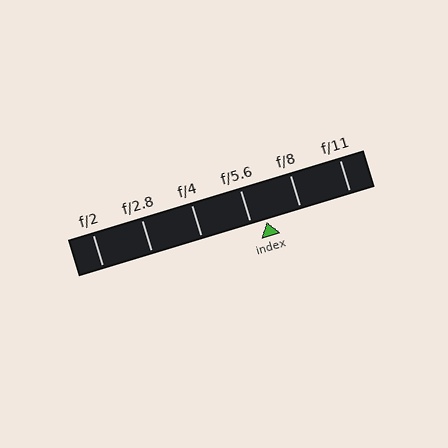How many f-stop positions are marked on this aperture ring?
There are 6 f-stop positions marked.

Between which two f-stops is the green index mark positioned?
The index mark is between f/5.6 and f/8.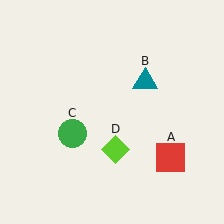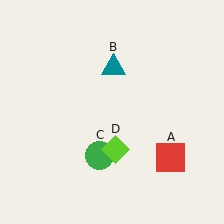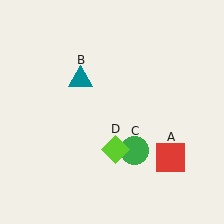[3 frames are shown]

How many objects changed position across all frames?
2 objects changed position: teal triangle (object B), green circle (object C).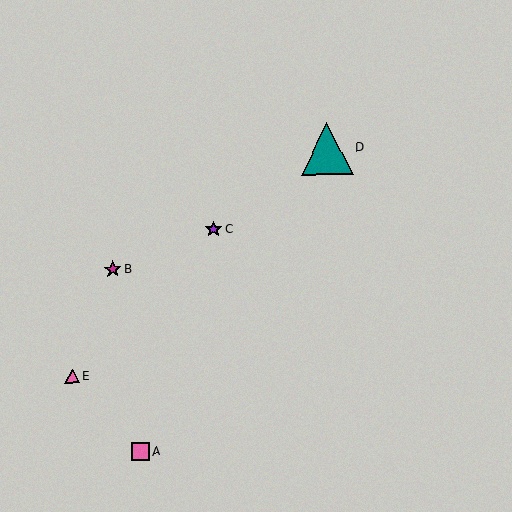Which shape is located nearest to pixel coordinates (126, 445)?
The pink square (labeled A) at (140, 452) is nearest to that location.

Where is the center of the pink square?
The center of the pink square is at (140, 452).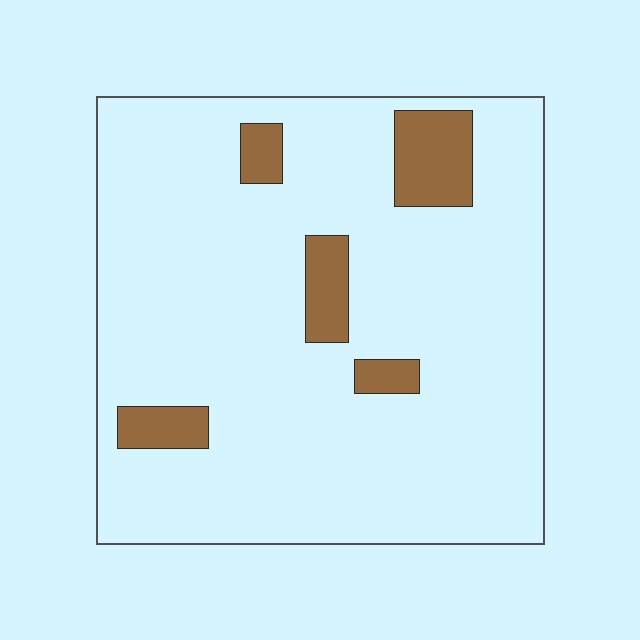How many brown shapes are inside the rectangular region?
5.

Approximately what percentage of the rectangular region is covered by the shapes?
Approximately 10%.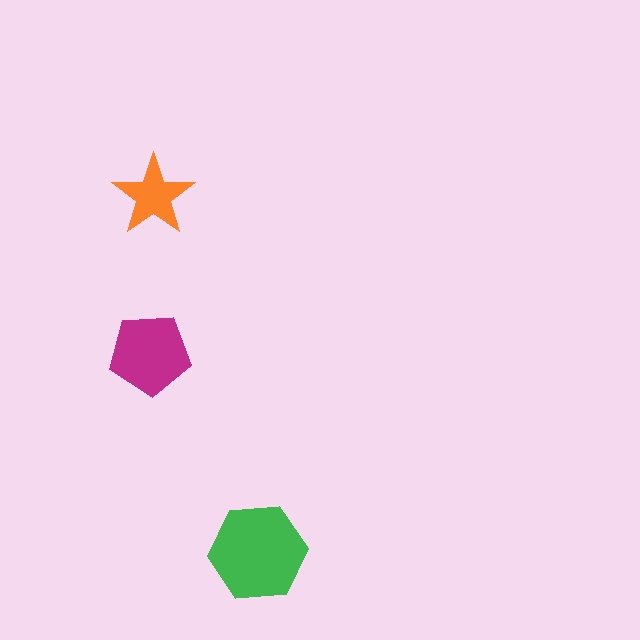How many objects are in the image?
There are 3 objects in the image.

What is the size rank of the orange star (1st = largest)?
3rd.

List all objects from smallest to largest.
The orange star, the magenta pentagon, the green hexagon.